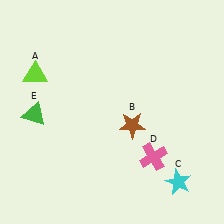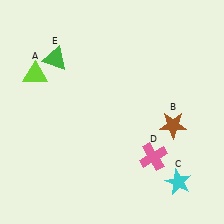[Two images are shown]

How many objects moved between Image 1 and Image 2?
2 objects moved between the two images.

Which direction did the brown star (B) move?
The brown star (B) moved right.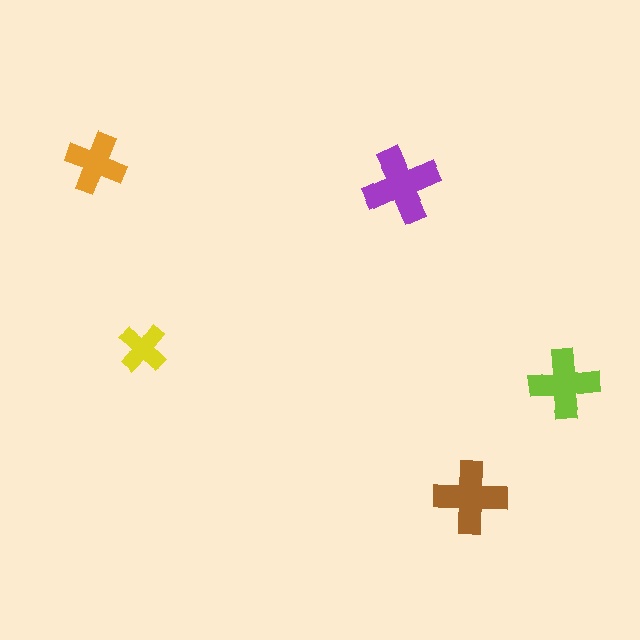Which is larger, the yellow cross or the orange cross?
The orange one.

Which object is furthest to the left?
The orange cross is leftmost.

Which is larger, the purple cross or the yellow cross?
The purple one.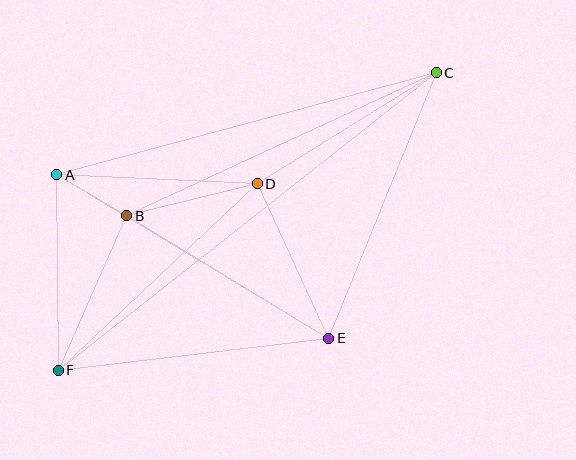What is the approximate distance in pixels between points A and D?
The distance between A and D is approximately 201 pixels.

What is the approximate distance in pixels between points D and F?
The distance between D and F is approximately 273 pixels.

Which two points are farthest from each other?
Points C and F are farthest from each other.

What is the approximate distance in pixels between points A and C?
The distance between A and C is approximately 393 pixels.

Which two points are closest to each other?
Points A and B are closest to each other.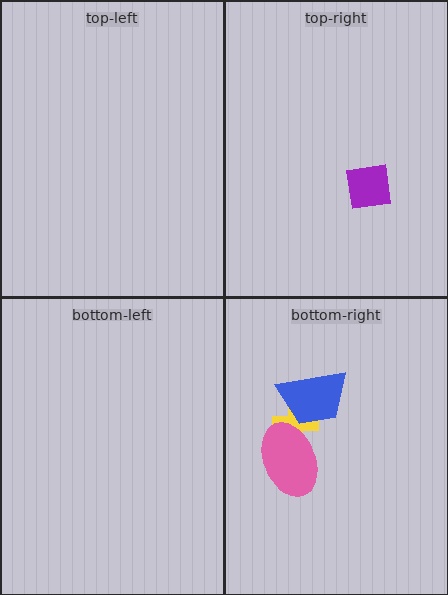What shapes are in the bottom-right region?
The yellow cross, the blue trapezoid, the pink ellipse.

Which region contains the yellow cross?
The bottom-right region.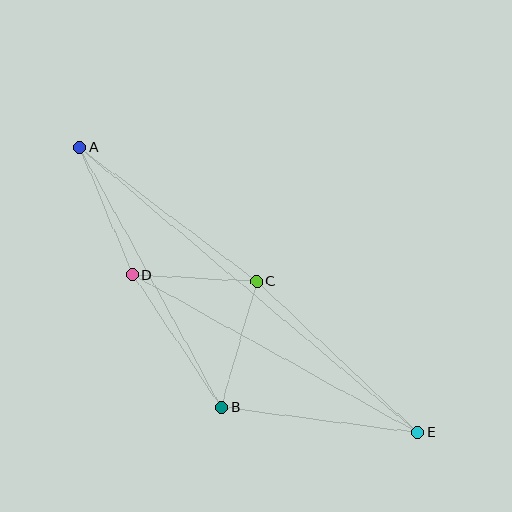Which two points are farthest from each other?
Points A and E are farthest from each other.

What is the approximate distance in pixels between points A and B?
The distance between A and B is approximately 296 pixels.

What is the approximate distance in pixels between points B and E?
The distance between B and E is approximately 198 pixels.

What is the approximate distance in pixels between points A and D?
The distance between A and D is approximately 138 pixels.